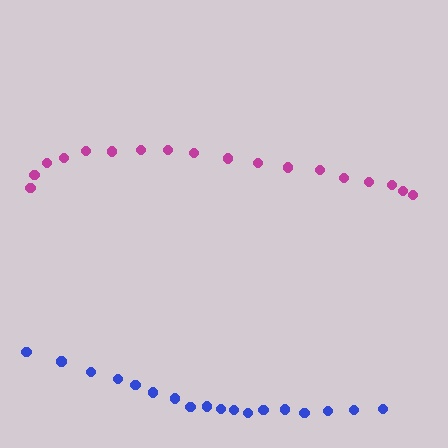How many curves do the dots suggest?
There are 2 distinct paths.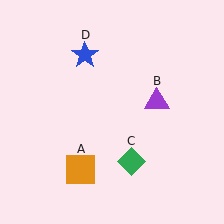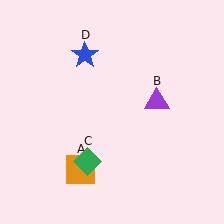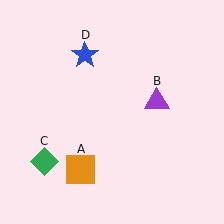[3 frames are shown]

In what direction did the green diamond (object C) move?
The green diamond (object C) moved left.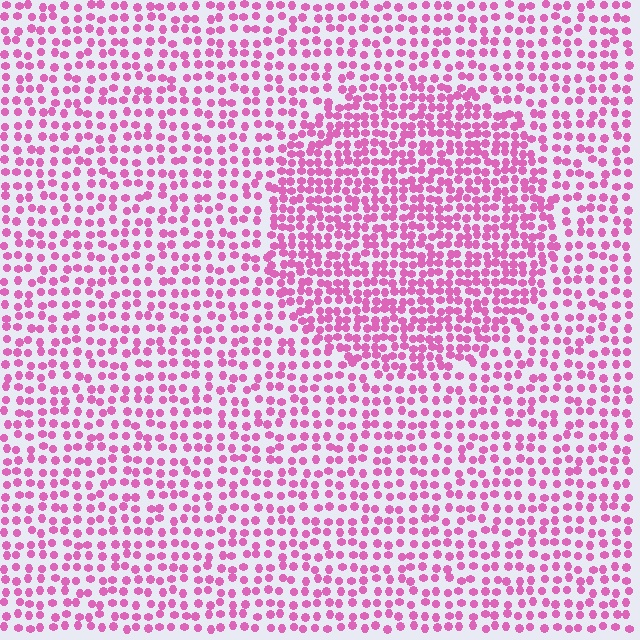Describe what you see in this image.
The image contains small pink elements arranged at two different densities. A circle-shaped region is visible where the elements are more densely packed than the surrounding area.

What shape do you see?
I see a circle.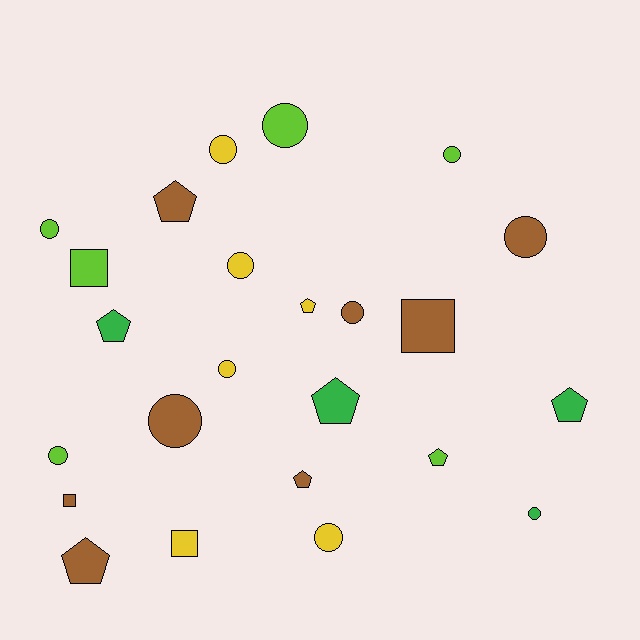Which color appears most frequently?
Brown, with 8 objects.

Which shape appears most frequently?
Circle, with 12 objects.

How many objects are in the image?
There are 24 objects.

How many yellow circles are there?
There are 4 yellow circles.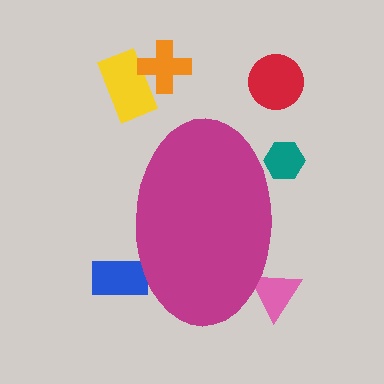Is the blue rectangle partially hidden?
Yes, the blue rectangle is partially hidden behind the magenta ellipse.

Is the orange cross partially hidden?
No, the orange cross is fully visible.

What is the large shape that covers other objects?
A magenta ellipse.